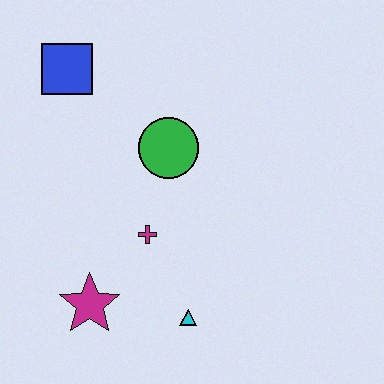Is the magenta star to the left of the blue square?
No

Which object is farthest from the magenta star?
The blue square is farthest from the magenta star.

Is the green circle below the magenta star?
No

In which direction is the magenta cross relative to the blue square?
The magenta cross is below the blue square.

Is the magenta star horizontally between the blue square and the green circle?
Yes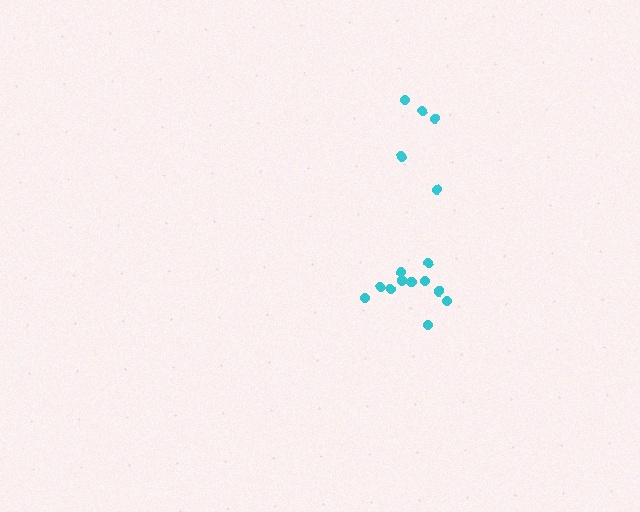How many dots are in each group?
Group 1: 11 dots, Group 2: 5 dots (16 total).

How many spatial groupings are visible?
There are 2 spatial groupings.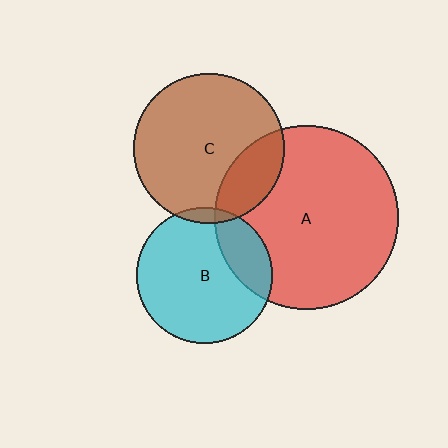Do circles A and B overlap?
Yes.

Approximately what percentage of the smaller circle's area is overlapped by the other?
Approximately 20%.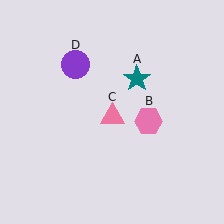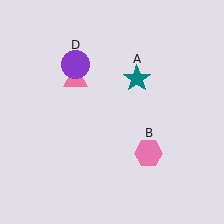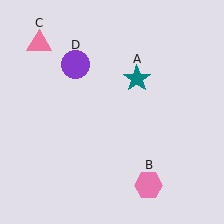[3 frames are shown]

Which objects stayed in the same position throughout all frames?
Teal star (object A) and purple circle (object D) remained stationary.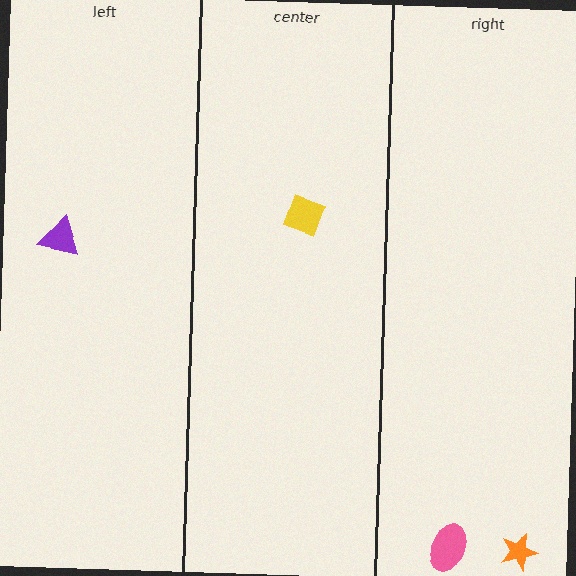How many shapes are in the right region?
2.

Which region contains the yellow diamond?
The center region.